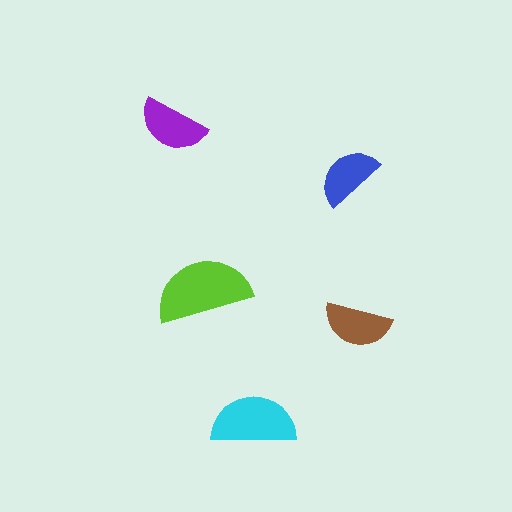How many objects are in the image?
There are 5 objects in the image.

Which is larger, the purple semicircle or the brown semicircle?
The purple one.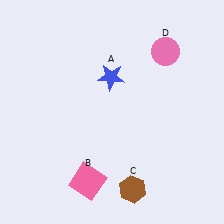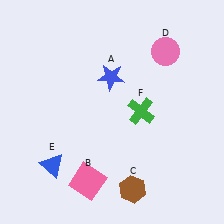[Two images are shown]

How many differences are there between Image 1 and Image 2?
There are 2 differences between the two images.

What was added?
A blue triangle (E), a green cross (F) were added in Image 2.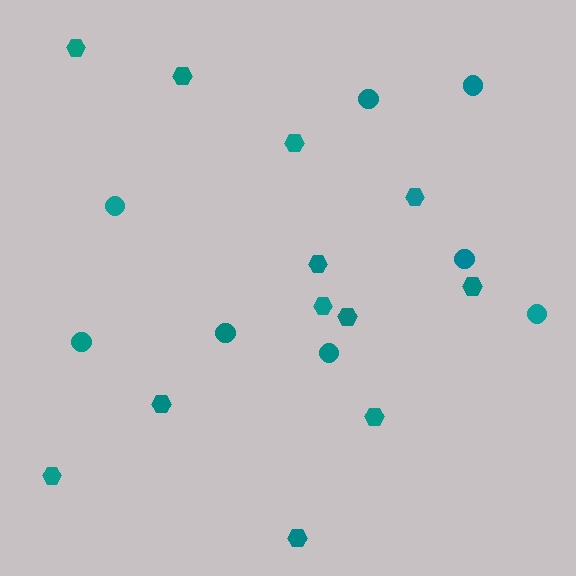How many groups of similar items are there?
There are 2 groups: one group of hexagons (12) and one group of circles (8).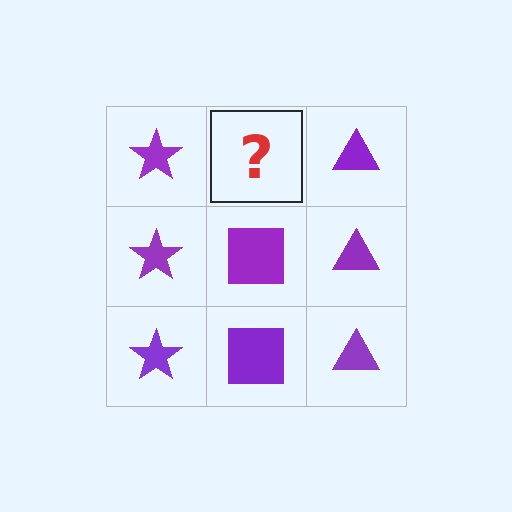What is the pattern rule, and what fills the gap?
The rule is that each column has a consistent shape. The gap should be filled with a purple square.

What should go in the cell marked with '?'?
The missing cell should contain a purple square.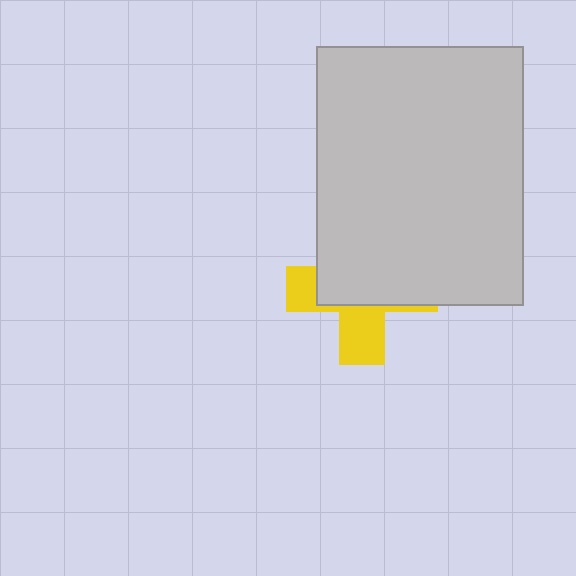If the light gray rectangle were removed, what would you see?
You would see the complete yellow cross.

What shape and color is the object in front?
The object in front is a light gray rectangle.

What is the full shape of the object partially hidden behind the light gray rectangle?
The partially hidden object is a yellow cross.